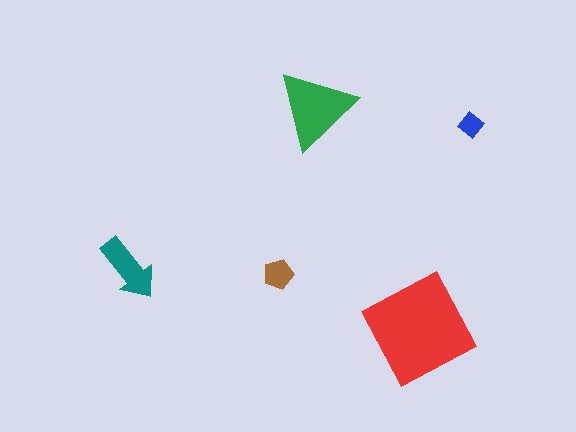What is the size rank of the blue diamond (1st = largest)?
5th.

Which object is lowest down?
The red square is bottommost.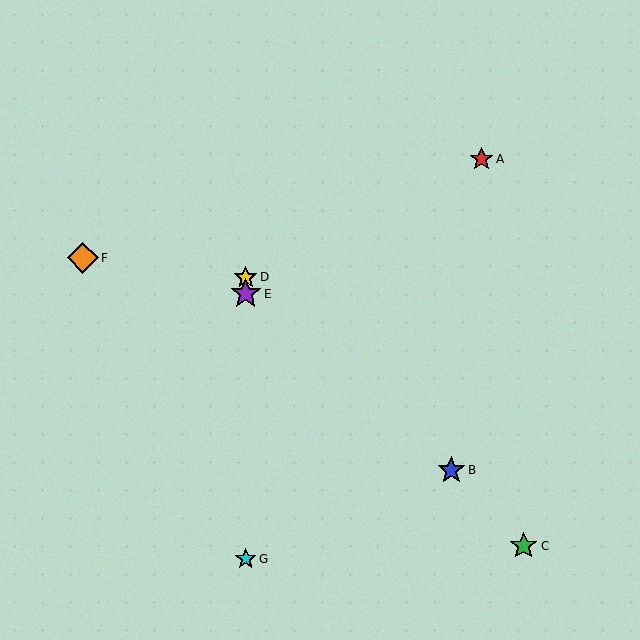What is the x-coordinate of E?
Object E is at x≈246.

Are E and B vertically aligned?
No, E is at x≈246 and B is at x≈451.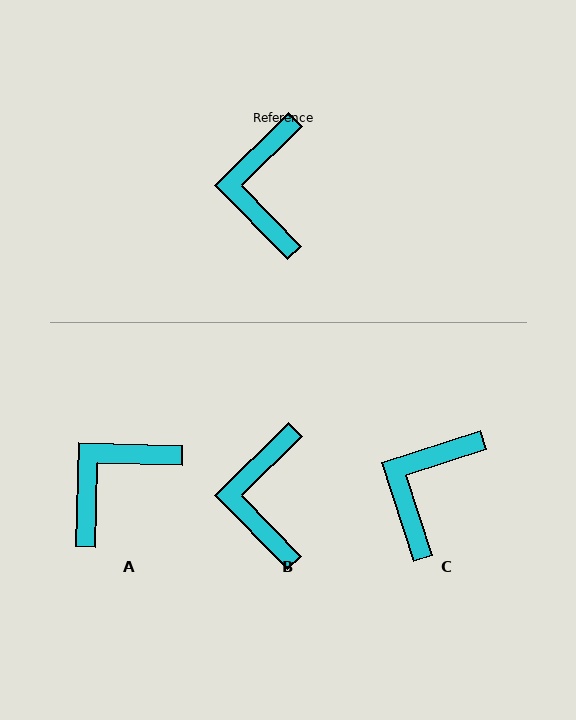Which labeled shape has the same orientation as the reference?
B.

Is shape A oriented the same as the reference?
No, it is off by about 46 degrees.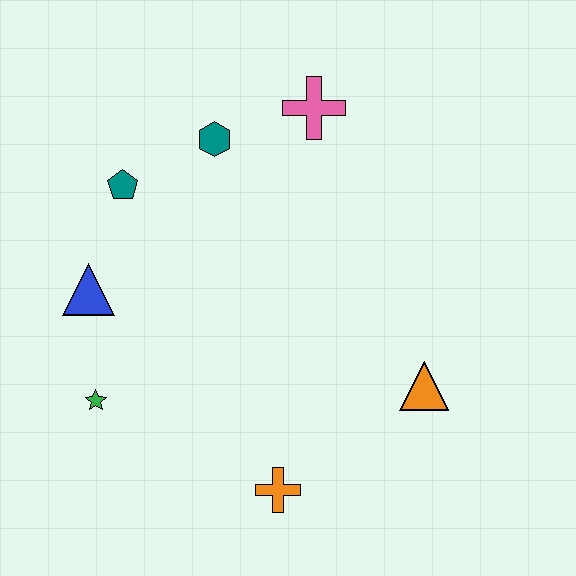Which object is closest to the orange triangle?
The orange cross is closest to the orange triangle.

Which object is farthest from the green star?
The pink cross is farthest from the green star.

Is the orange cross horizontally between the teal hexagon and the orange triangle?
Yes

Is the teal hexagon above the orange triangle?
Yes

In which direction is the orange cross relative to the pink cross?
The orange cross is below the pink cross.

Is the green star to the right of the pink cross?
No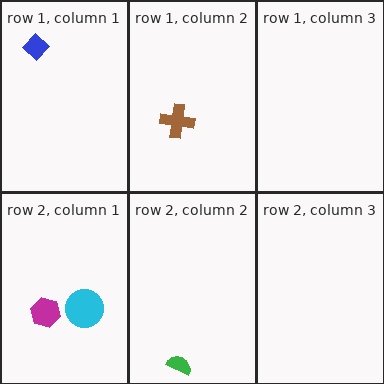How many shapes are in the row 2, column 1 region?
2.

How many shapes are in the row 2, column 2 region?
1.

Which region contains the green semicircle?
The row 2, column 2 region.